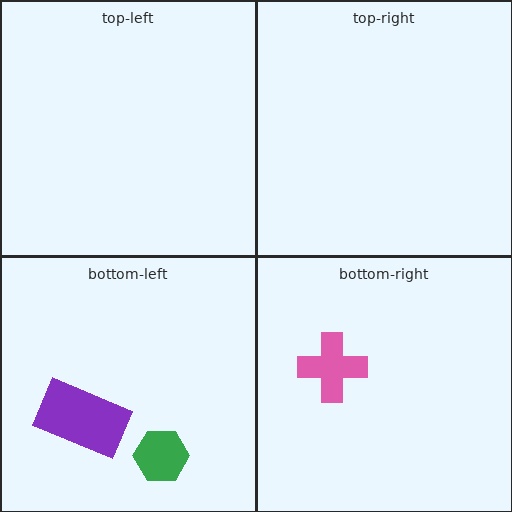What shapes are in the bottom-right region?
The pink cross.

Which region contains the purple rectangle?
The bottom-left region.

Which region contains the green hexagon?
The bottom-left region.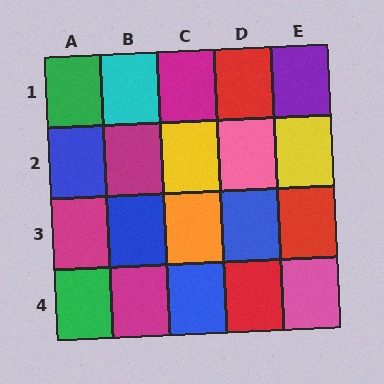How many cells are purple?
1 cell is purple.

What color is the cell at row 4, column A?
Green.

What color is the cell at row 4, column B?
Magenta.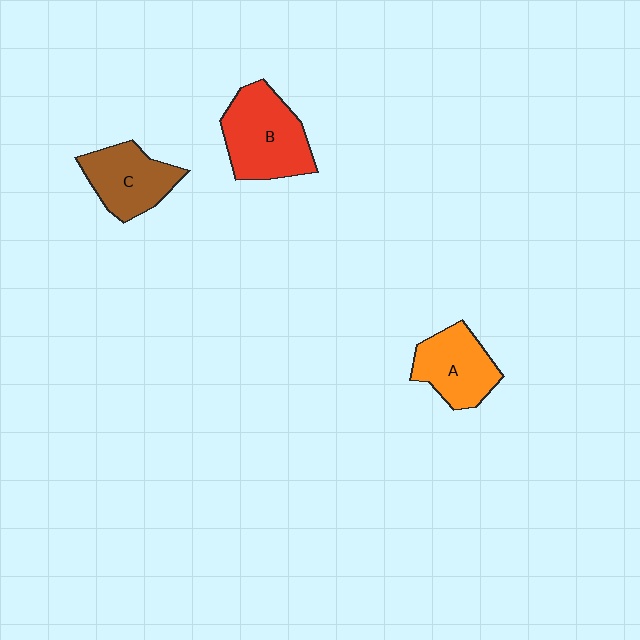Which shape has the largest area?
Shape B (red).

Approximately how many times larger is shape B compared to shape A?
Approximately 1.3 times.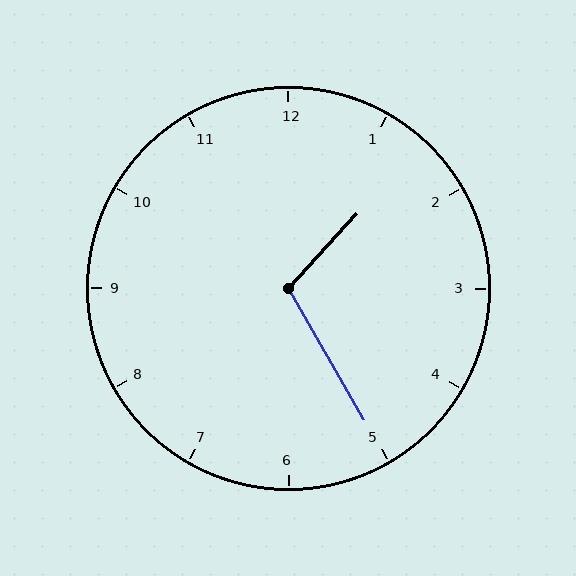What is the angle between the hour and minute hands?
Approximately 108 degrees.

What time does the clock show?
1:25.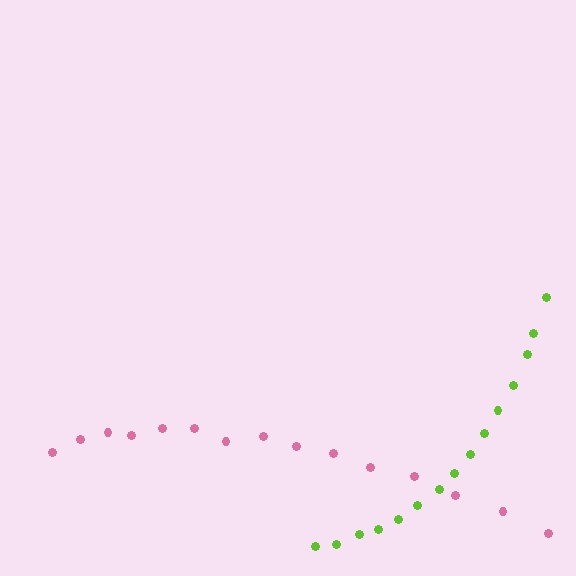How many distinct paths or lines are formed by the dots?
There are 2 distinct paths.